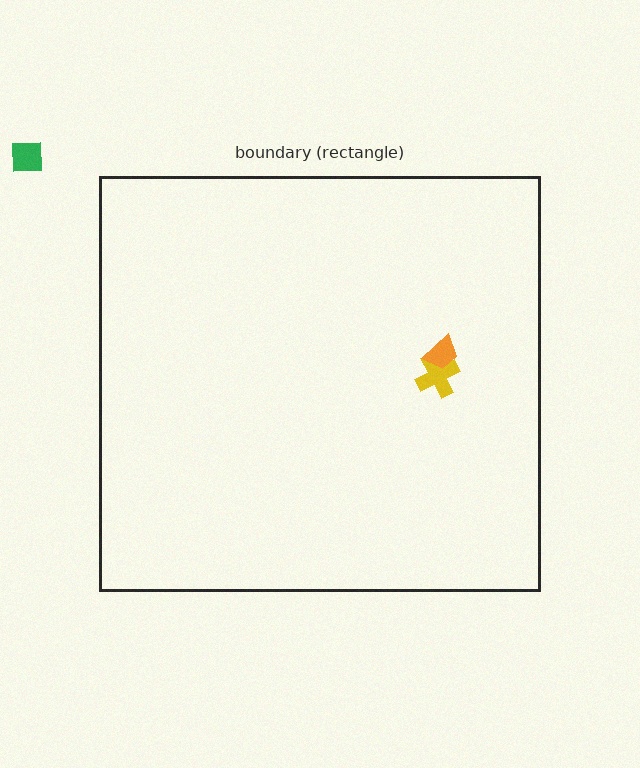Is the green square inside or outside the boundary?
Outside.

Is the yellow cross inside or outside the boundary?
Inside.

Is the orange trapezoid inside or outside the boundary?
Inside.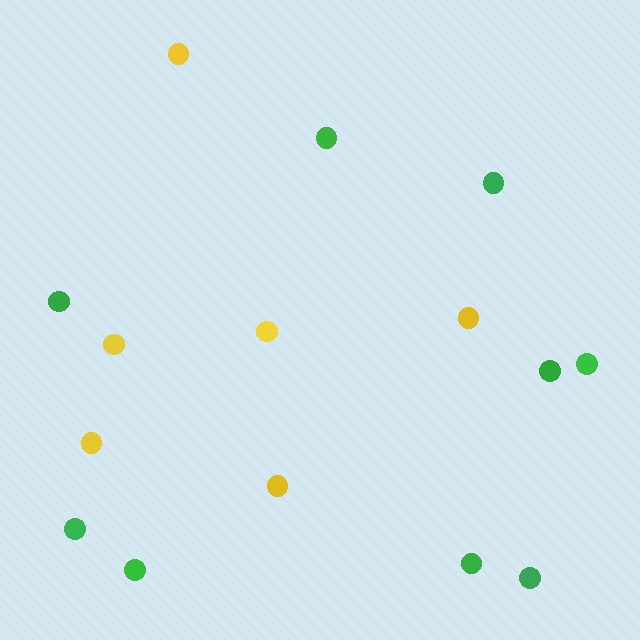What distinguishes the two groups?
There are 2 groups: one group of green circles (9) and one group of yellow circles (6).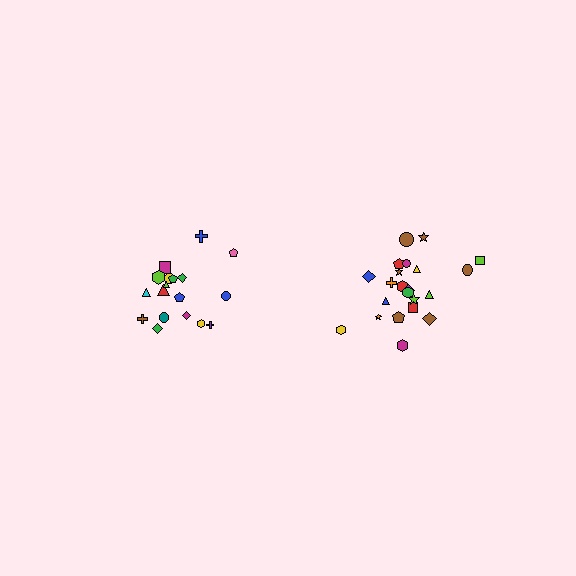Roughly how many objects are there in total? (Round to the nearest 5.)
Roughly 40 objects in total.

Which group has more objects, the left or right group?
The right group.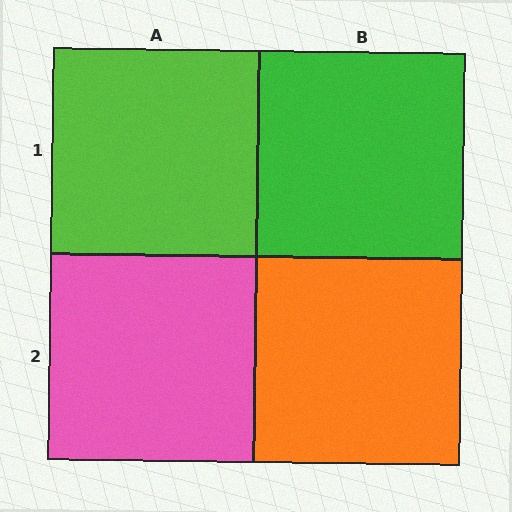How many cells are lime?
1 cell is lime.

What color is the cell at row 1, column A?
Lime.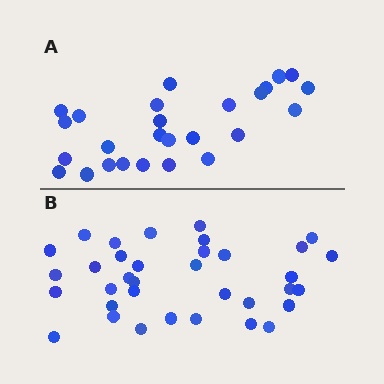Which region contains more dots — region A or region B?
Region B (the bottom region) has more dots.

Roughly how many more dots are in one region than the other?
Region B has roughly 8 or so more dots than region A.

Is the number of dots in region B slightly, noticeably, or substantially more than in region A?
Region B has noticeably more, but not dramatically so. The ratio is roughly 1.3 to 1.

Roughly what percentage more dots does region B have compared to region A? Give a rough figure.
About 35% more.